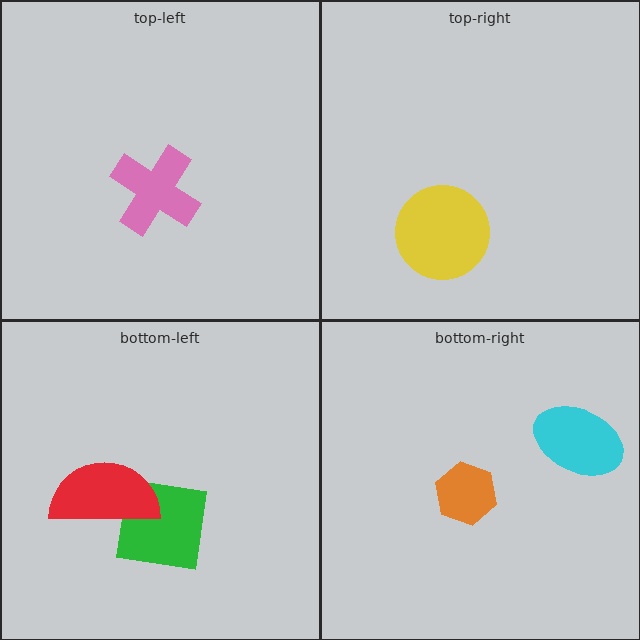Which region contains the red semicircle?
The bottom-left region.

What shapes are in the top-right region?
The yellow circle.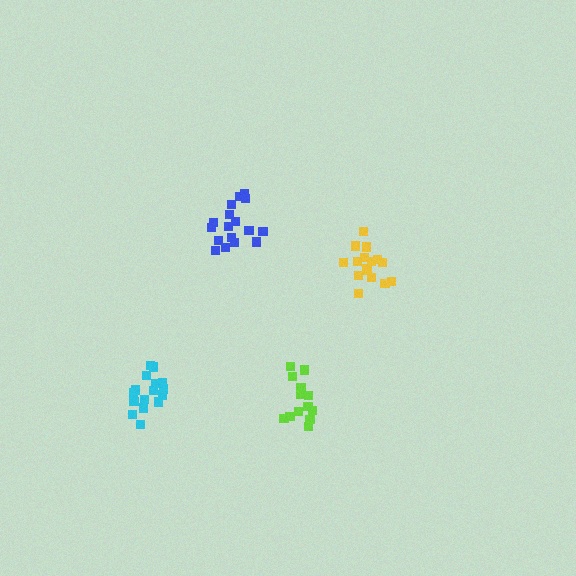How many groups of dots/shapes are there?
There are 4 groups.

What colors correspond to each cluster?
The clusters are colored: cyan, blue, yellow, lime.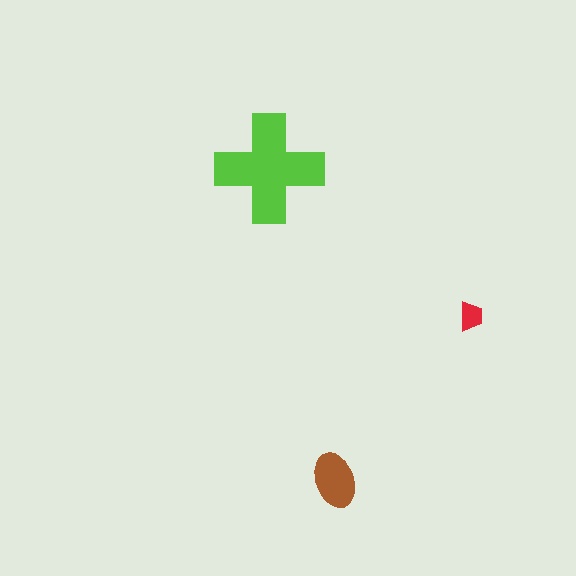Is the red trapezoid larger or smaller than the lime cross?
Smaller.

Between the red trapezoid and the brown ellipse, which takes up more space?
The brown ellipse.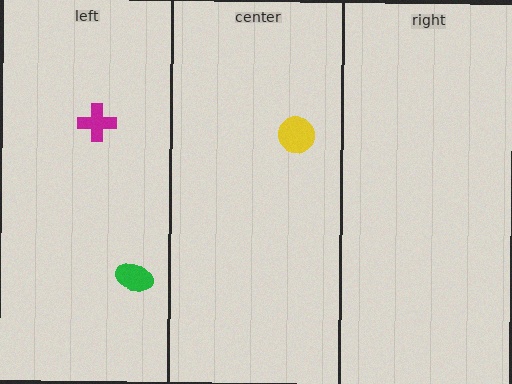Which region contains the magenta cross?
The left region.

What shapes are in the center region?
The yellow circle.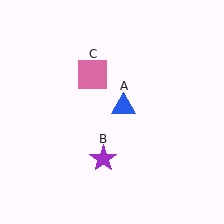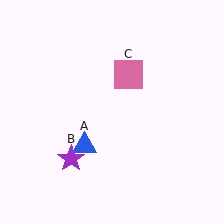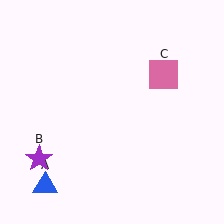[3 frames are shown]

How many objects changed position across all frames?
3 objects changed position: blue triangle (object A), purple star (object B), pink square (object C).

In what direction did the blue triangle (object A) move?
The blue triangle (object A) moved down and to the left.